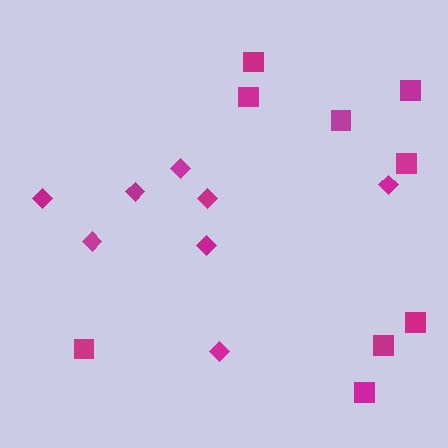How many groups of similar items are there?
There are 2 groups: one group of diamonds (8) and one group of squares (9).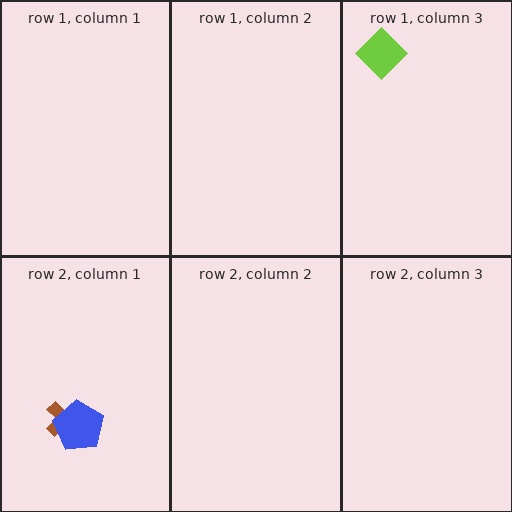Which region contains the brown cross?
The row 2, column 1 region.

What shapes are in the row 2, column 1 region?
The brown cross, the blue pentagon.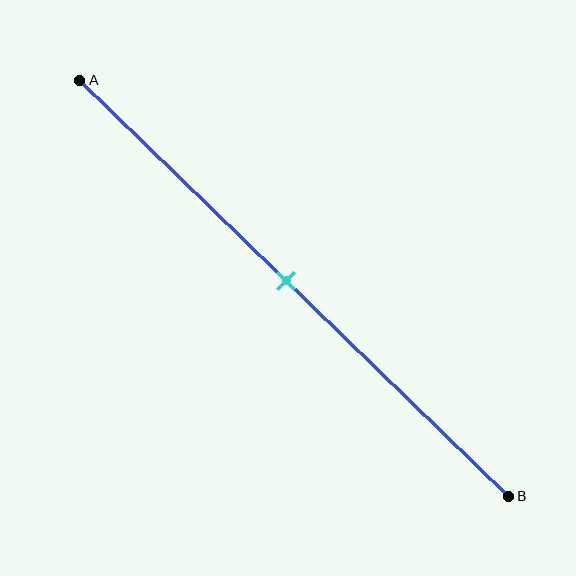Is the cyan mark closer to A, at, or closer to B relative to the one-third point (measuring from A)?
The cyan mark is closer to point B than the one-third point of segment AB.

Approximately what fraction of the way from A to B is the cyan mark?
The cyan mark is approximately 50% of the way from A to B.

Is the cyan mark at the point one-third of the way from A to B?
No, the mark is at about 50% from A, not at the 33% one-third point.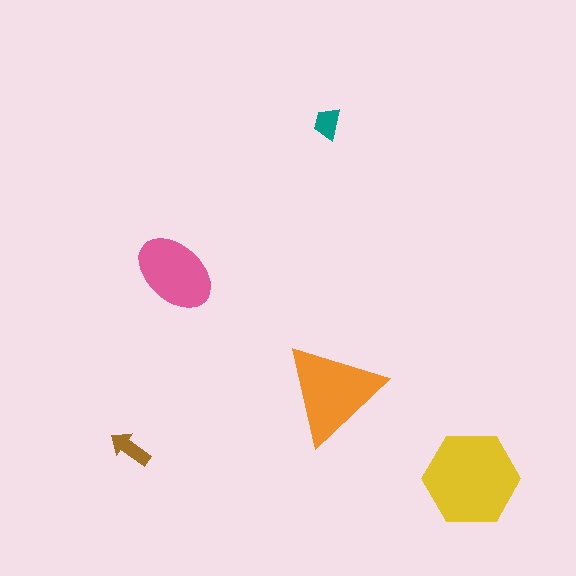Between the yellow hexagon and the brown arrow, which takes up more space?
The yellow hexagon.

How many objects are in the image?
There are 5 objects in the image.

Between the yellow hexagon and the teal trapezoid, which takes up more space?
The yellow hexagon.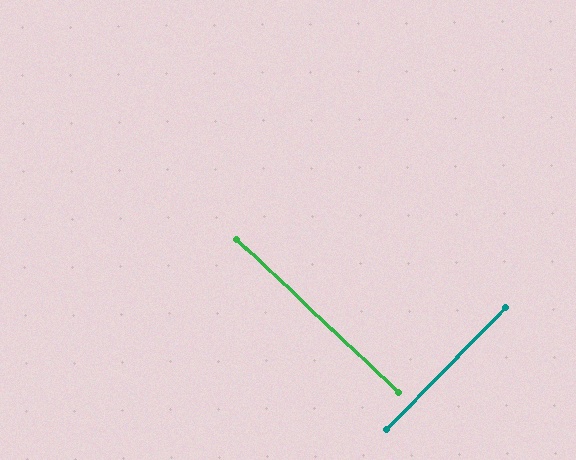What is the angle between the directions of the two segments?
Approximately 89 degrees.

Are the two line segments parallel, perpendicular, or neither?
Perpendicular — they meet at approximately 89°.